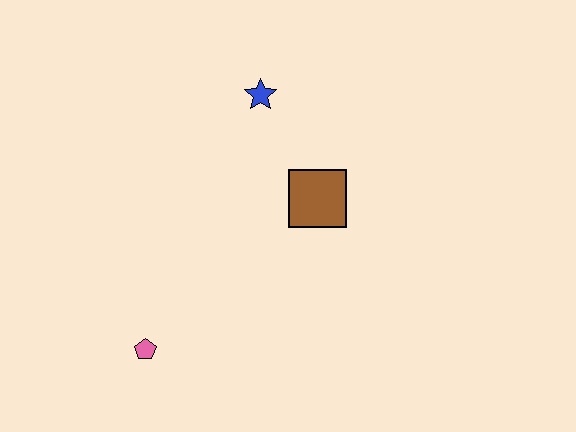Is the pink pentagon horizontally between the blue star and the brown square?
No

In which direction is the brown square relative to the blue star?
The brown square is below the blue star.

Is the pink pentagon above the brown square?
No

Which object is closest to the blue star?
The brown square is closest to the blue star.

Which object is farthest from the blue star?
The pink pentagon is farthest from the blue star.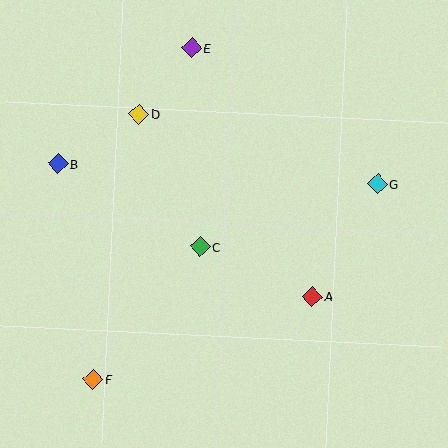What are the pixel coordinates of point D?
Point D is at (139, 114).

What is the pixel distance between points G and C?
The distance between G and C is 188 pixels.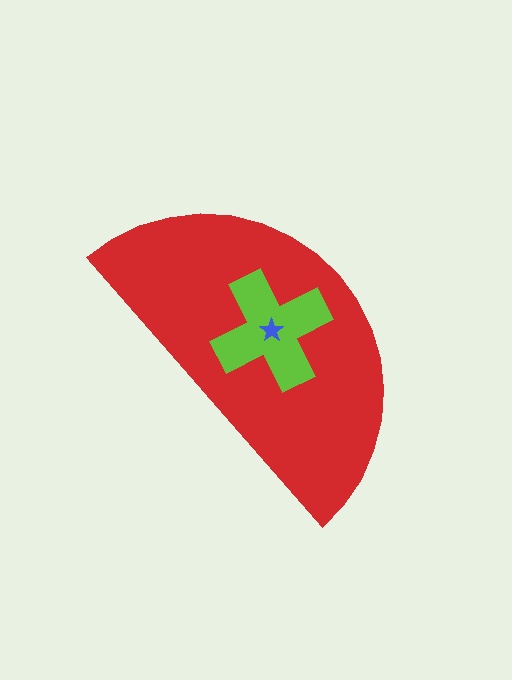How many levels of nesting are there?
3.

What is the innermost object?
The blue star.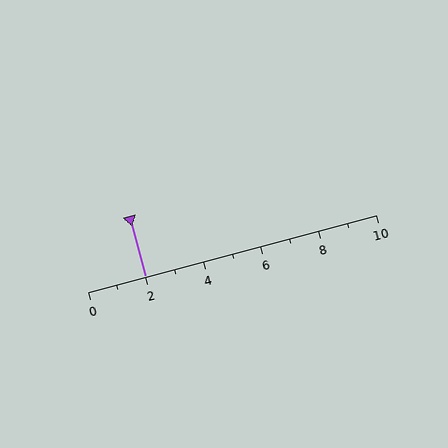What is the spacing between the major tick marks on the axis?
The major ticks are spaced 2 apart.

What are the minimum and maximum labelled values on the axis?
The axis runs from 0 to 10.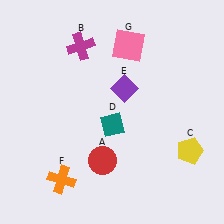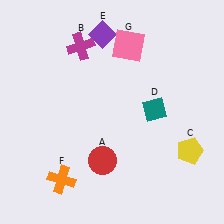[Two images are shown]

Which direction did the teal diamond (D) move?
The teal diamond (D) moved right.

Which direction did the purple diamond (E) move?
The purple diamond (E) moved up.